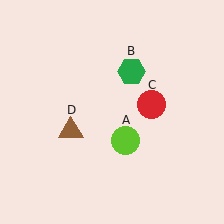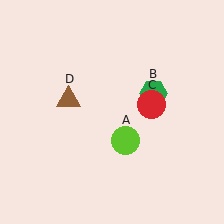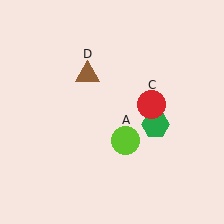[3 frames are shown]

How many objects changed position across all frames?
2 objects changed position: green hexagon (object B), brown triangle (object D).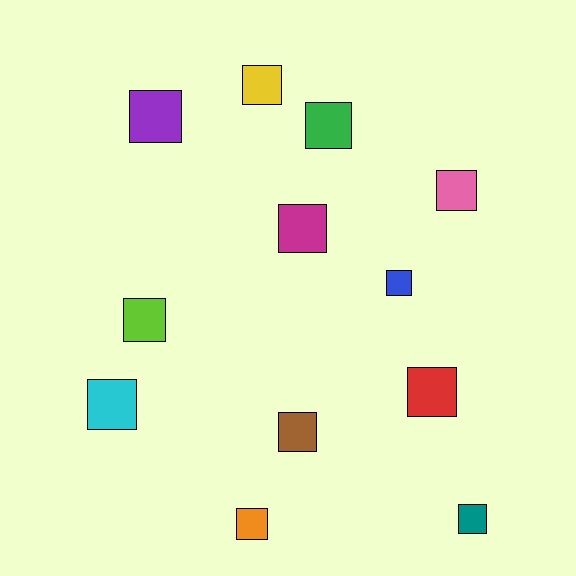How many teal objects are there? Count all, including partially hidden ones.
There is 1 teal object.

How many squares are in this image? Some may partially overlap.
There are 12 squares.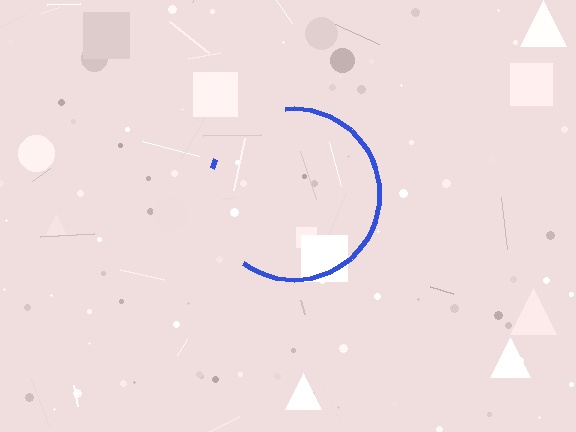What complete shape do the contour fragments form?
The contour fragments form a circle.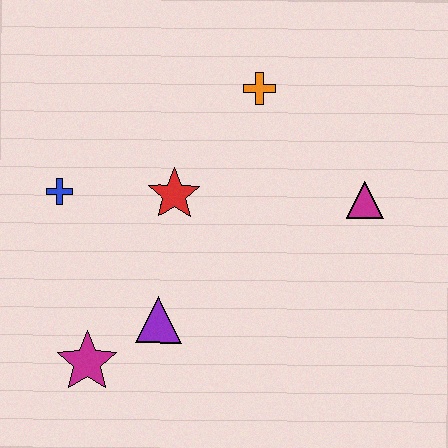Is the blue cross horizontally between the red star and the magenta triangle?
No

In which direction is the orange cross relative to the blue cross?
The orange cross is to the right of the blue cross.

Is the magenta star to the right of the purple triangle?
No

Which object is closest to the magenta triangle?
The orange cross is closest to the magenta triangle.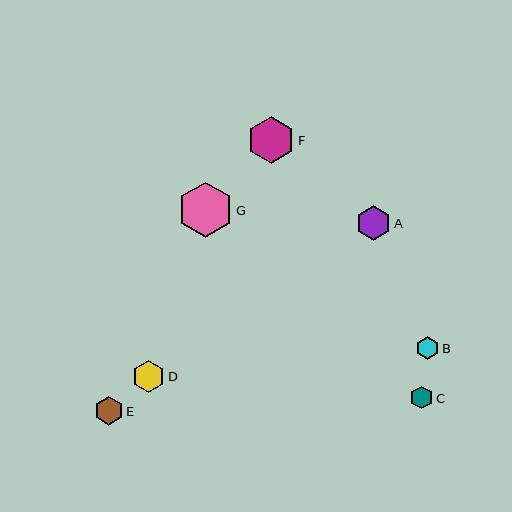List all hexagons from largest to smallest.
From largest to smallest: G, F, A, D, E, B, C.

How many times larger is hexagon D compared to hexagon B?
Hexagon D is approximately 1.4 times the size of hexagon B.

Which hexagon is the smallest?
Hexagon C is the smallest with a size of approximately 23 pixels.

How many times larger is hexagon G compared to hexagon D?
Hexagon G is approximately 1.7 times the size of hexagon D.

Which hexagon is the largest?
Hexagon G is the largest with a size of approximately 55 pixels.